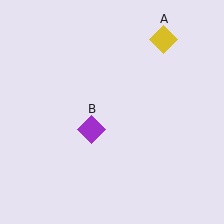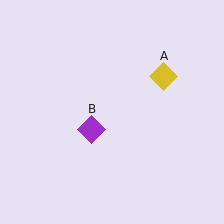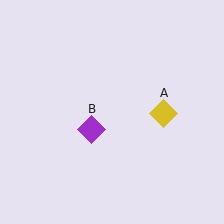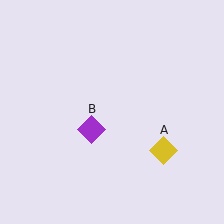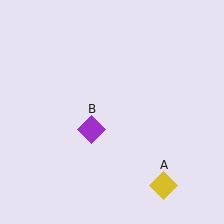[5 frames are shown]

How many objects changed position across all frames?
1 object changed position: yellow diamond (object A).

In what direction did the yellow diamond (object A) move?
The yellow diamond (object A) moved down.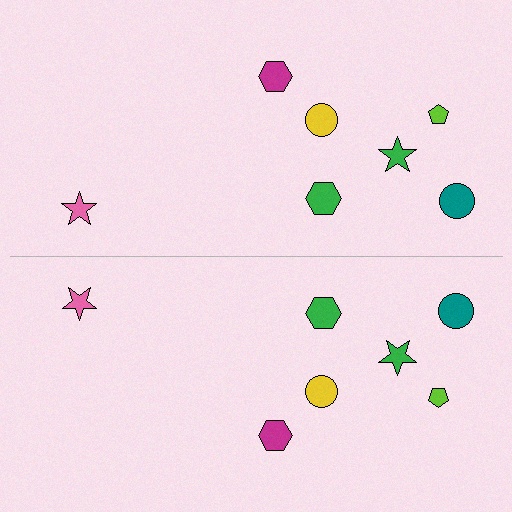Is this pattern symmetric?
Yes, this pattern has bilateral (reflection) symmetry.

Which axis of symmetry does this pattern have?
The pattern has a horizontal axis of symmetry running through the center of the image.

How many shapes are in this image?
There are 14 shapes in this image.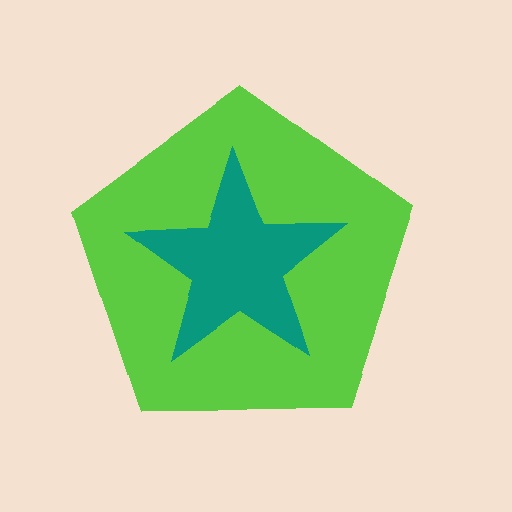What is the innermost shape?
The teal star.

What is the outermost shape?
The lime pentagon.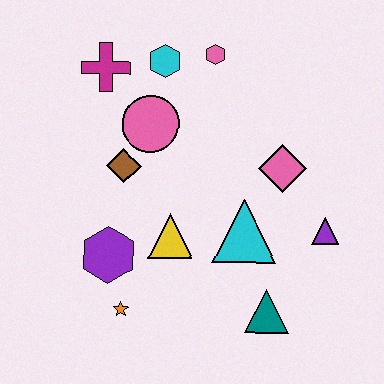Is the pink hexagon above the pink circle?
Yes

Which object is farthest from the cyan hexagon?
The teal triangle is farthest from the cyan hexagon.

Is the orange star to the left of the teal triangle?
Yes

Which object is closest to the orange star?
The purple hexagon is closest to the orange star.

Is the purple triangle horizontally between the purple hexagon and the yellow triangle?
No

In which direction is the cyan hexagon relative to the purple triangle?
The cyan hexagon is above the purple triangle.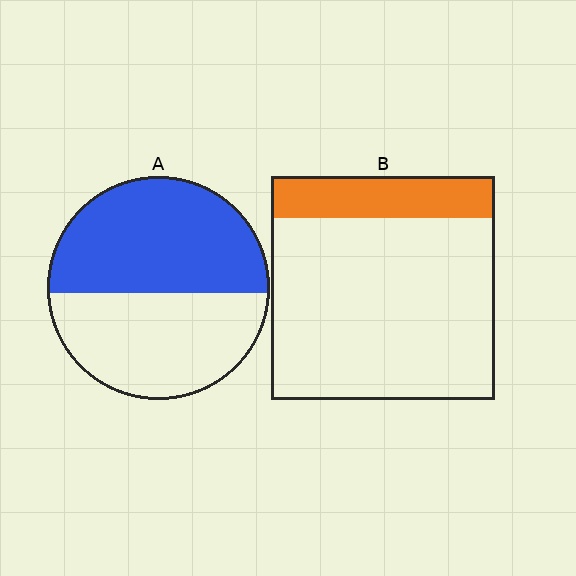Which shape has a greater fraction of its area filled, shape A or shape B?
Shape A.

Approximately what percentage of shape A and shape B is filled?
A is approximately 55% and B is approximately 20%.